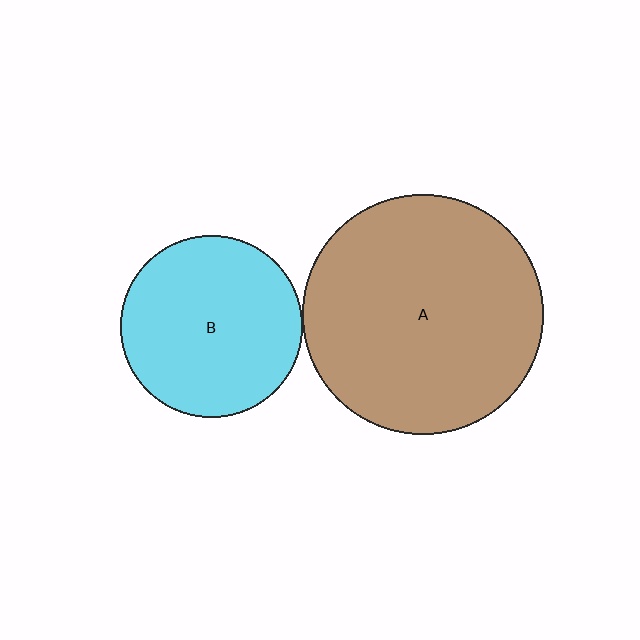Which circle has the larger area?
Circle A (brown).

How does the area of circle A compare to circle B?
Approximately 1.7 times.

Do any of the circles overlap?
No, none of the circles overlap.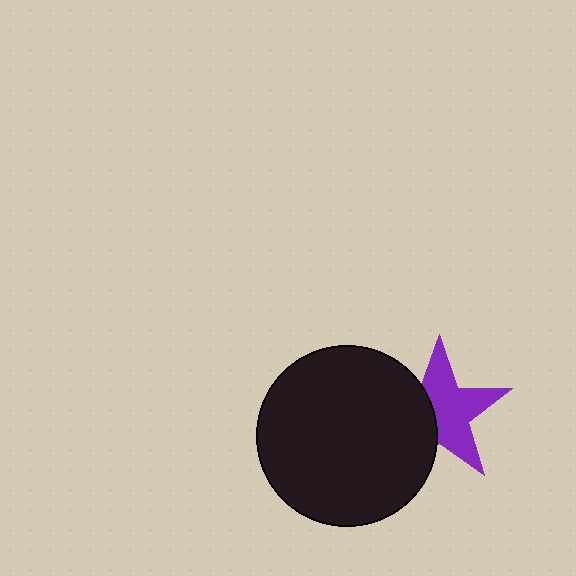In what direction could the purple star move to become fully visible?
The purple star could move right. That would shift it out from behind the black circle entirely.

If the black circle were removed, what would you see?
You would see the complete purple star.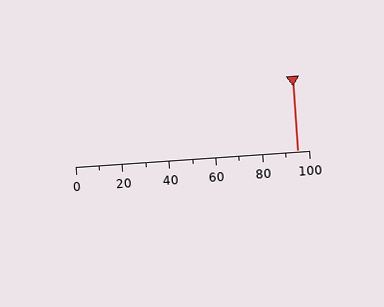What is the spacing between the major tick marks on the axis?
The major ticks are spaced 20 apart.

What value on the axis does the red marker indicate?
The marker indicates approximately 95.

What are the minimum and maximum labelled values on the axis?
The axis runs from 0 to 100.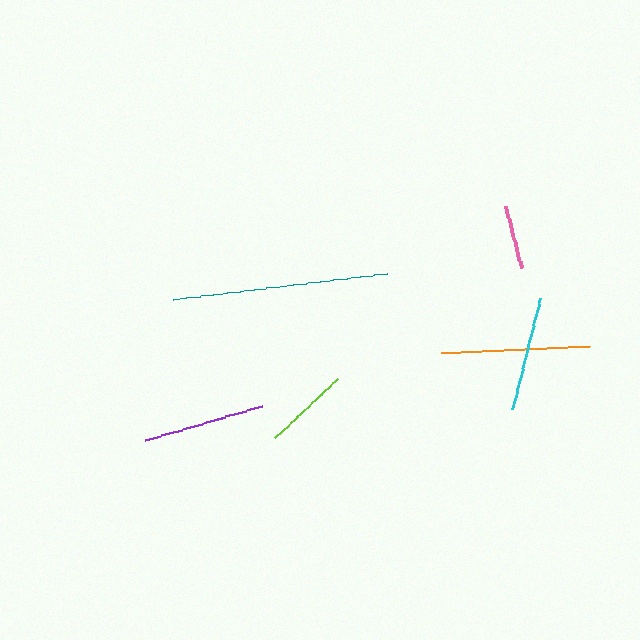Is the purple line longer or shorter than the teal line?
The teal line is longer than the purple line.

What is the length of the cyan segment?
The cyan segment is approximately 116 pixels long.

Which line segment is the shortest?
The pink line is the shortest at approximately 63 pixels.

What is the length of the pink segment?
The pink segment is approximately 63 pixels long.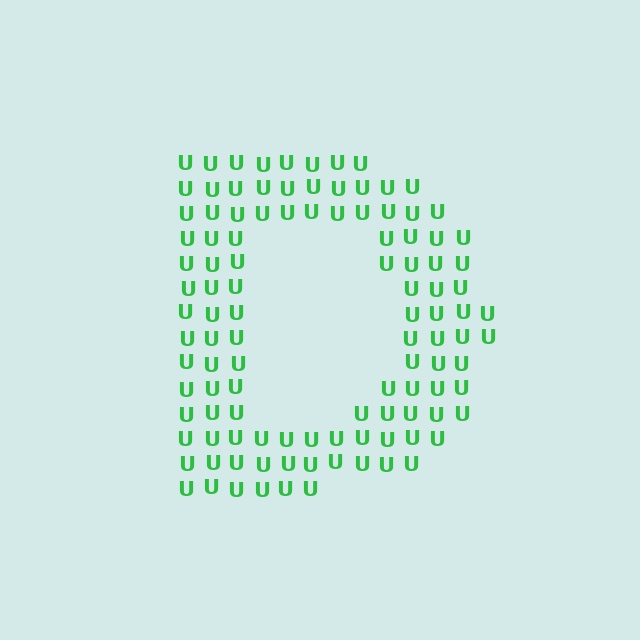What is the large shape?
The large shape is the letter D.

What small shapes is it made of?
It is made of small letter U's.